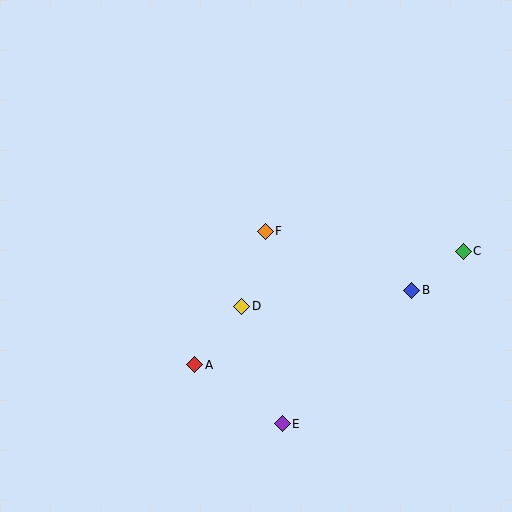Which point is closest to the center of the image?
Point F at (265, 231) is closest to the center.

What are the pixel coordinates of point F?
Point F is at (265, 231).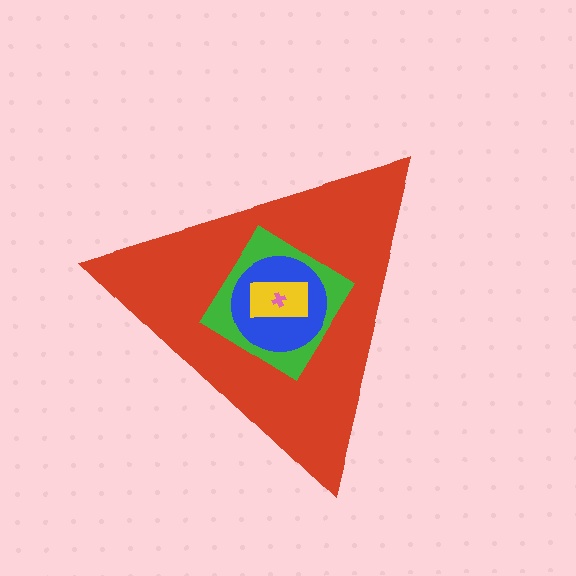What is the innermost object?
The pink cross.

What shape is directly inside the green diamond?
The blue circle.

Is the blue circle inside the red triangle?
Yes.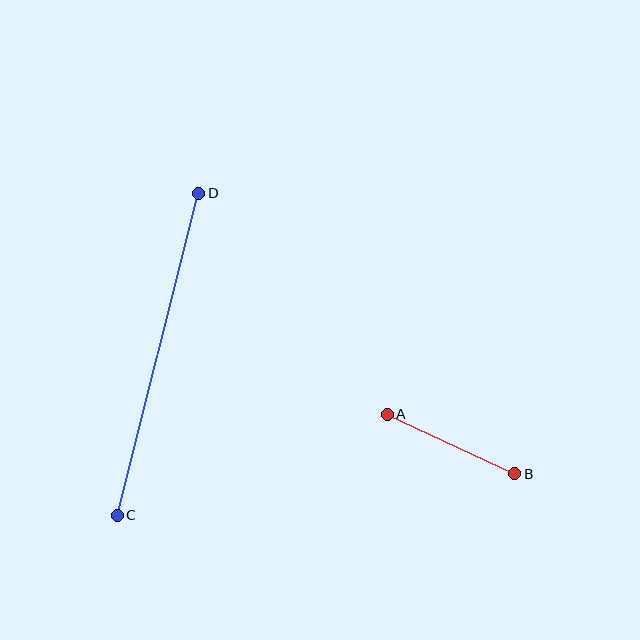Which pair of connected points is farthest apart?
Points C and D are farthest apart.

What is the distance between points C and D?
The distance is approximately 332 pixels.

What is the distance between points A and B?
The distance is approximately 140 pixels.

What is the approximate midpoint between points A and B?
The midpoint is at approximately (451, 444) pixels.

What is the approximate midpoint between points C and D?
The midpoint is at approximately (158, 354) pixels.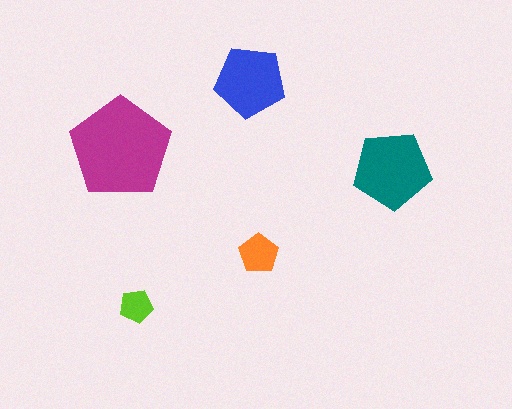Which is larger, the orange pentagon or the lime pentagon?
The orange one.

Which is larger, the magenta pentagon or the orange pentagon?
The magenta one.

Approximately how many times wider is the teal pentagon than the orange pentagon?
About 2 times wider.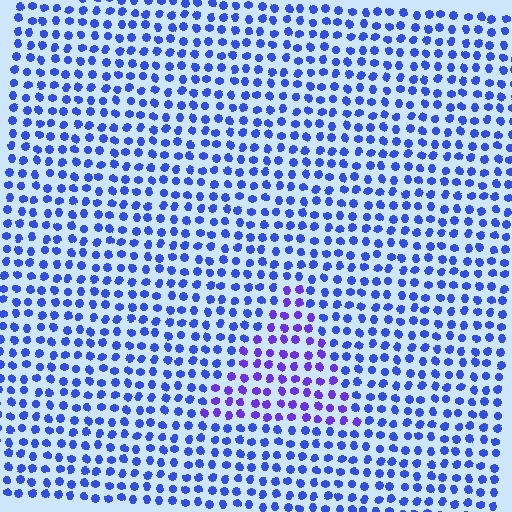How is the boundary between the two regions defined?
The boundary is defined purely by a slight shift in hue (about 31 degrees). Spacing, size, and orientation are identical on both sides.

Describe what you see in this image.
The image is filled with small blue elements in a uniform arrangement. A triangle-shaped region is visible where the elements are tinted to a slightly different hue, forming a subtle color boundary.